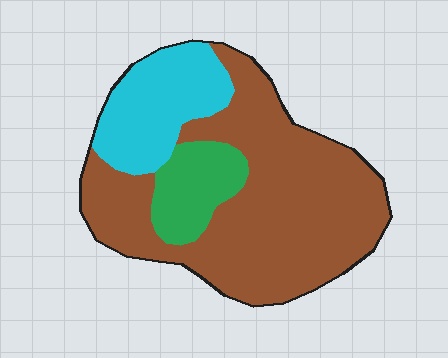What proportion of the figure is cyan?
Cyan takes up between a sixth and a third of the figure.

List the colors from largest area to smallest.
From largest to smallest: brown, cyan, green.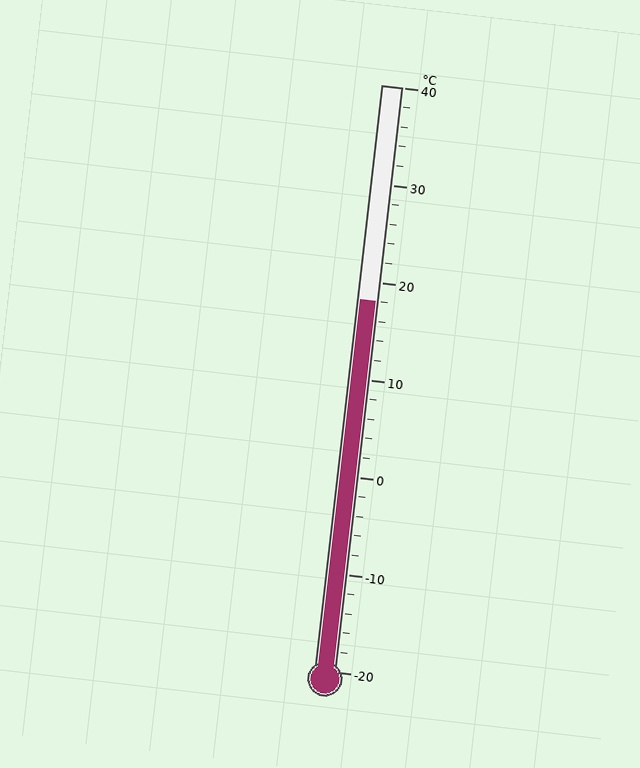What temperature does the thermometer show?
The thermometer shows approximately 18°C.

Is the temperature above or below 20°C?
The temperature is below 20°C.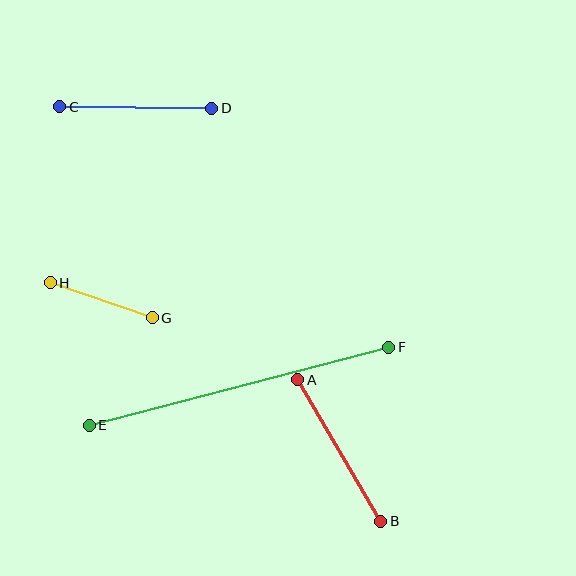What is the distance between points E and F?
The distance is approximately 310 pixels.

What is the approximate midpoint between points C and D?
The midpoint is at approximately (136, 107) pixels.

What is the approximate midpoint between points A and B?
The midpoint is at approximately (339, 450) pixels.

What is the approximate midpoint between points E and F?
The midpoint is at approximately (239, 386) pixels.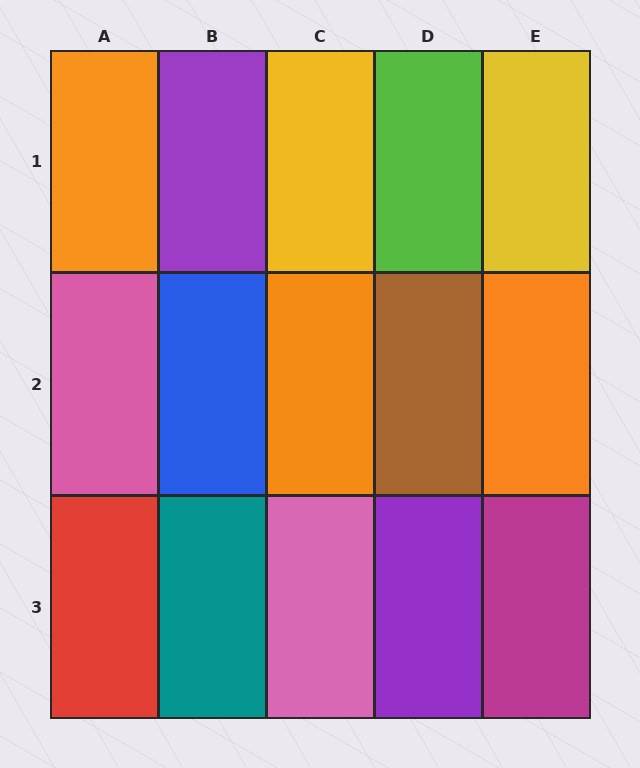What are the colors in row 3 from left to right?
Red, teal, pink, purple, magenta.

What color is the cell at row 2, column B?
Blue.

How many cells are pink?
2 cells are pink.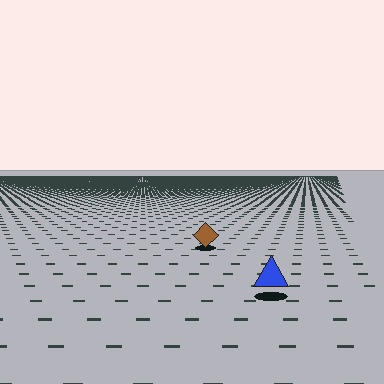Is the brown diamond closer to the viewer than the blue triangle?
No. The blue triangle is closer — you can tell from the texture gradient: the ground texture is coarser near it.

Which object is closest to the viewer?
The blue triangle is closest. The texture marks near it are larger and more spread out.